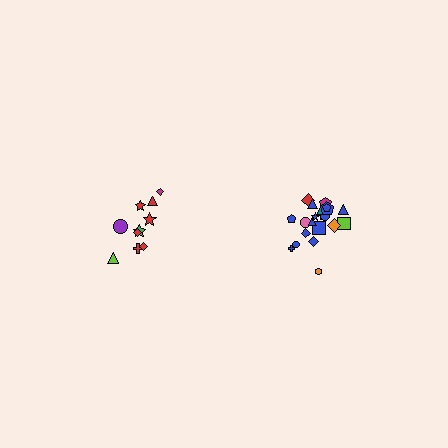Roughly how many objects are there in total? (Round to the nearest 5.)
Roughly 30 objects in total.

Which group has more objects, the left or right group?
The right group.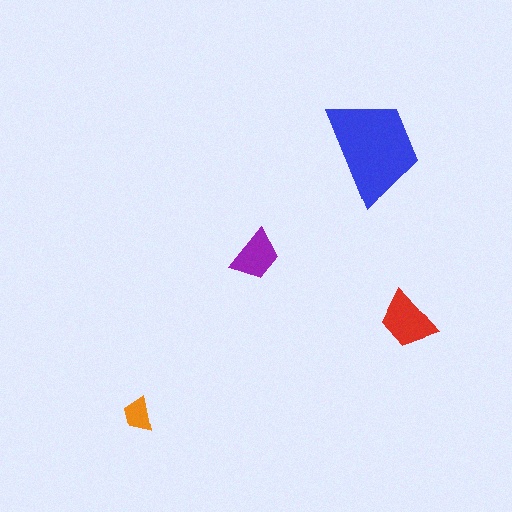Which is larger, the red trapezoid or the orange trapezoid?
The red one.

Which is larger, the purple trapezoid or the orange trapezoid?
The purple one.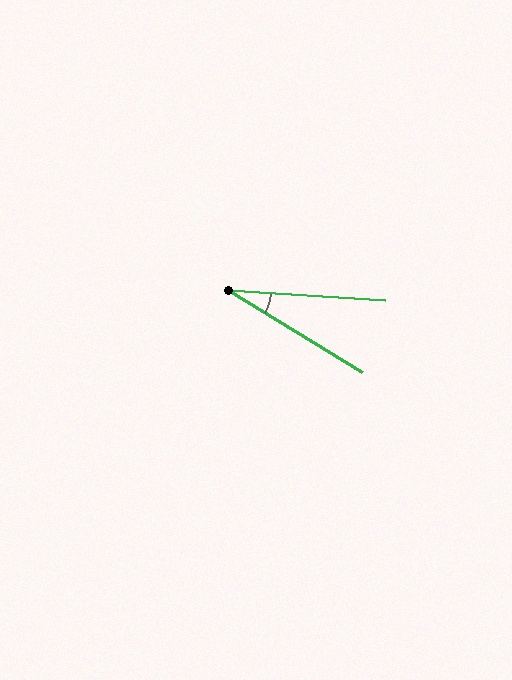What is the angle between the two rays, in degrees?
Approximately 28 degrees.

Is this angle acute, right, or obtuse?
It is acute.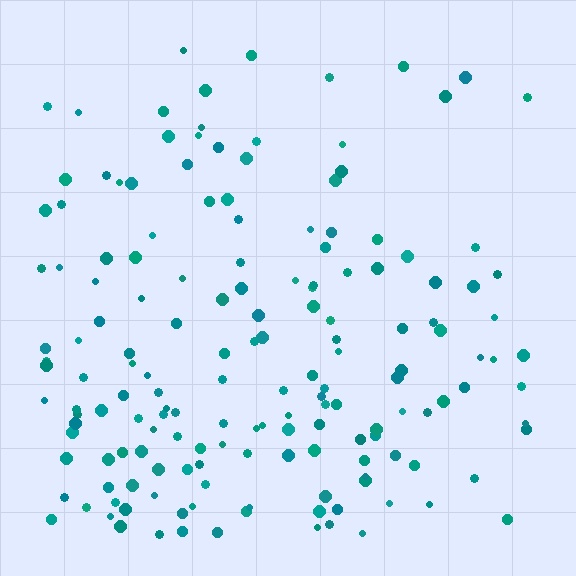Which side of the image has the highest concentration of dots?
The bottom.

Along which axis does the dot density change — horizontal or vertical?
Vertical.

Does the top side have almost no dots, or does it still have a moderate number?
Still a moderate number, just noticeably fewer than the bottom.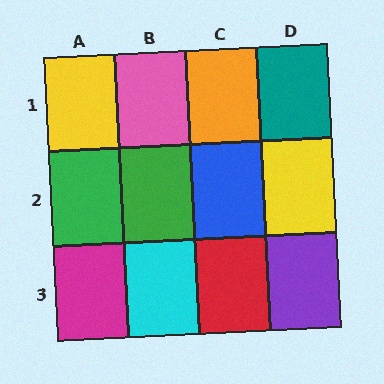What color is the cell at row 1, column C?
Orange.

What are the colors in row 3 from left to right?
Magenta, cyan, red, purple.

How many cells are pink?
1 cell is pink.